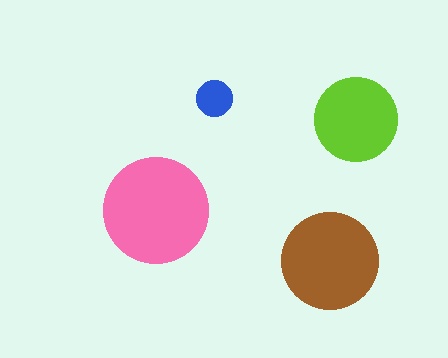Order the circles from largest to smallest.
the pink one, the brown one, the lime one, the blue one.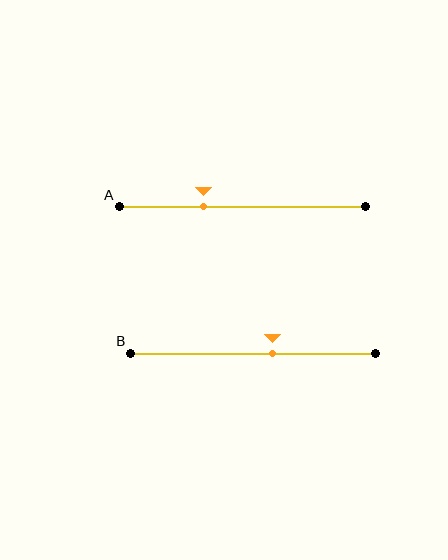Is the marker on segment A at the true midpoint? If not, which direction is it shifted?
No, the marker on segment A is shifted to the left by about 16% of the segment length.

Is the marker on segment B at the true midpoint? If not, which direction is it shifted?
No, the marker on segment B is shifted to the right by about 8% of the segment length.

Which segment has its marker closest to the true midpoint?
Segment B has its marker closest to the true midpoint.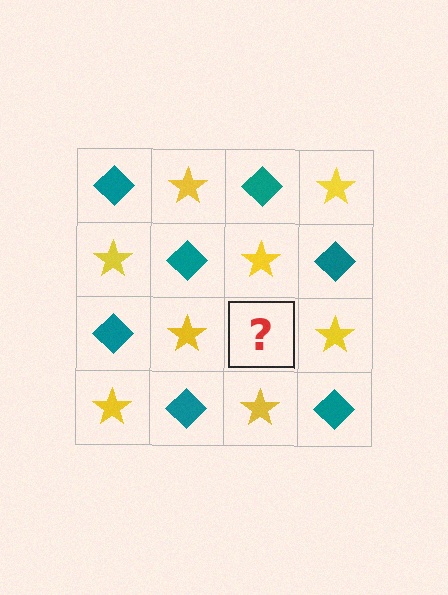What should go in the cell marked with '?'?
The missing cell should contain a teal diamond.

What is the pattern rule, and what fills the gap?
The rule is that it alternates teal diamond and yellow star in a checkerboard pattern. The gap should be filled with a teal diamond.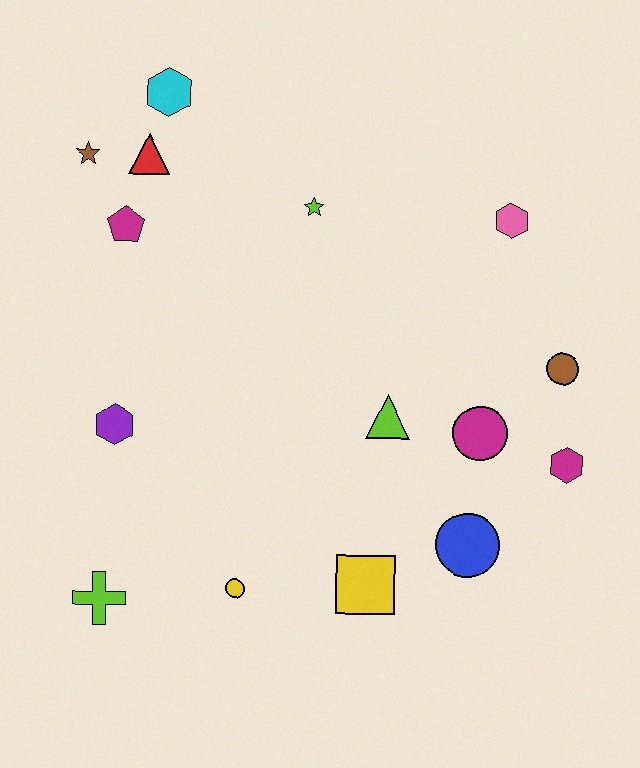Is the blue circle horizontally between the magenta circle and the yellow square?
Yes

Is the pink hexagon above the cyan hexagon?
No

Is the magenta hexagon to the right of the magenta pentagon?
Yes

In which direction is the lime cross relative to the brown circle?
The lime cross is to the left of the brown circle.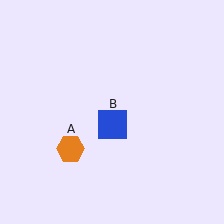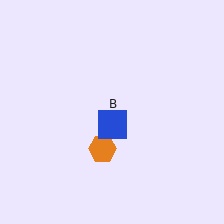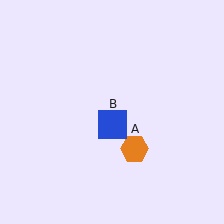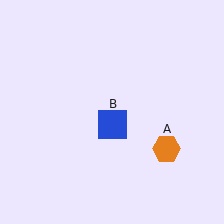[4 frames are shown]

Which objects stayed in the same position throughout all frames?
Blue square (object B) remained stationary.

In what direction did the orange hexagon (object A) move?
The orange hexagon (object A) moved right.